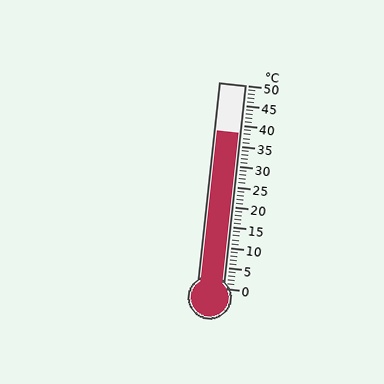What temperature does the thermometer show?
The thermometer shows approximately 38°C.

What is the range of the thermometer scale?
The thermometer scale ranges from 0°C to 50°C.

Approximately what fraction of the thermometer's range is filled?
The thermometer is filled to approximately 75% of its range.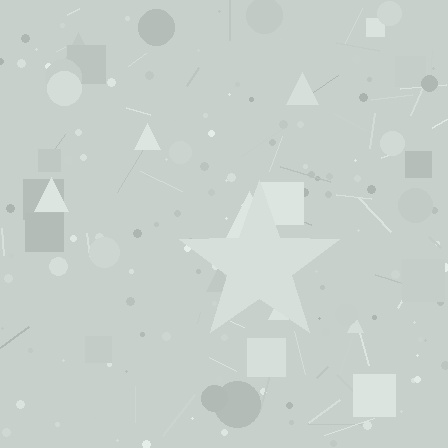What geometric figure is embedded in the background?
A star is embedded in the background.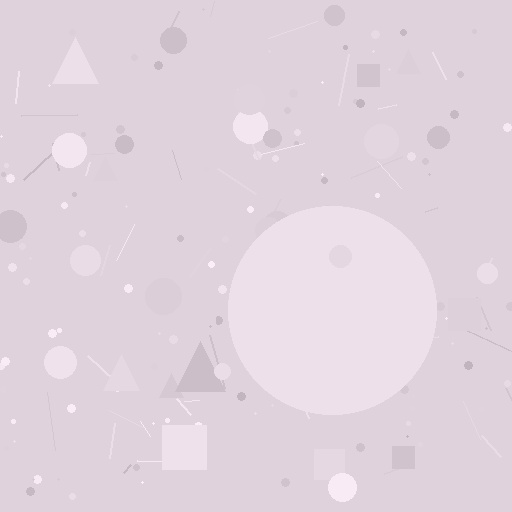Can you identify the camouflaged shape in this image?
The camouflaged shape is a circle.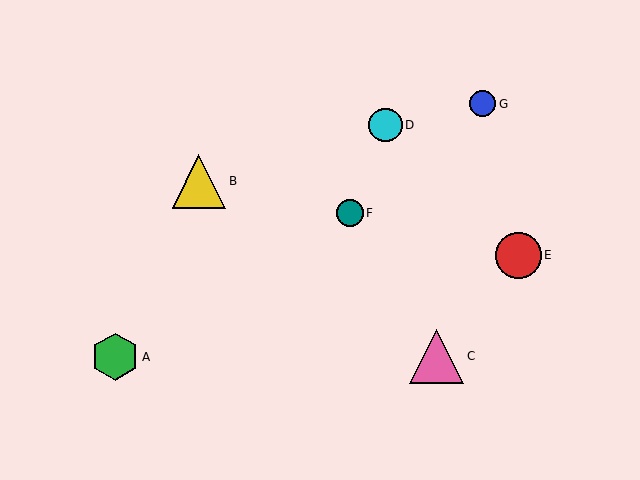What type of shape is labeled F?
Shape F is a teal circle.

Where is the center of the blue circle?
The center of the blue circle is at (483, 104).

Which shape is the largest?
The pink triangle (labeled C) is the largest.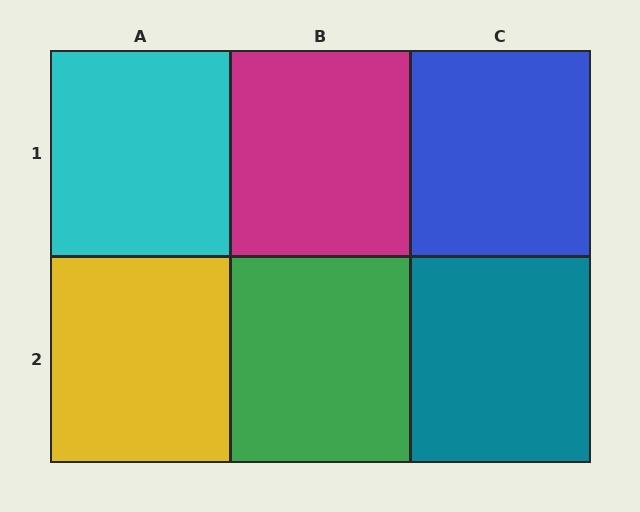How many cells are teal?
1 cell is teal.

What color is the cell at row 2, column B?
Green.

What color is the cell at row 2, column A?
Yellow.